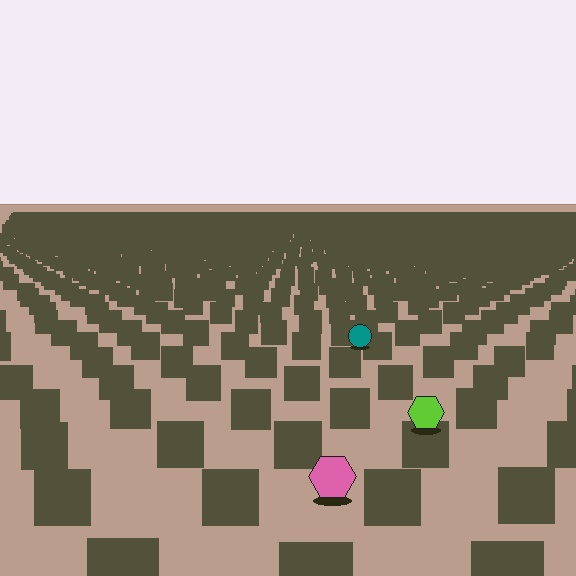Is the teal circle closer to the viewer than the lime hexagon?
No. The lime hexagon is closer — you can tell from the texture gradient: the ground texture is coarser near it.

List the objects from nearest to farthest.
From nearest to farthest: the pink hexagon, the lime hexagon, the teal circle.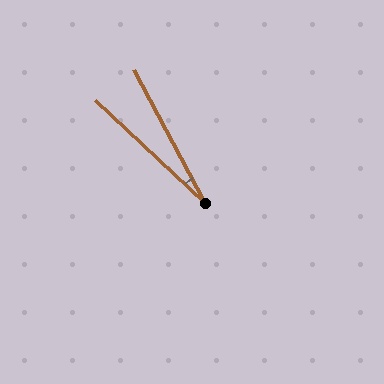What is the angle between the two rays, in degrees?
Approximately 19 degrees.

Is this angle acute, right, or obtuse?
It is acute.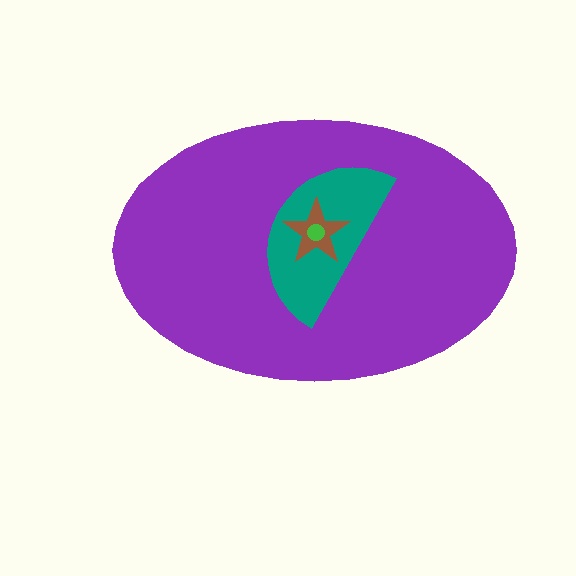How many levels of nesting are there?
4.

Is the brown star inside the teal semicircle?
Yes.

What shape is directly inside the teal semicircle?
The brown star.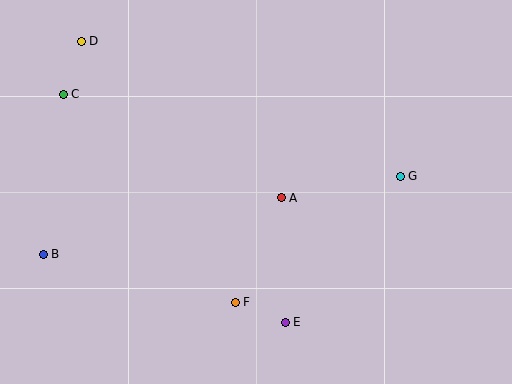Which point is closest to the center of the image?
Point A at (281, 198) is closest to the center.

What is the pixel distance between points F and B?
The distance between F and B is 198 pixels.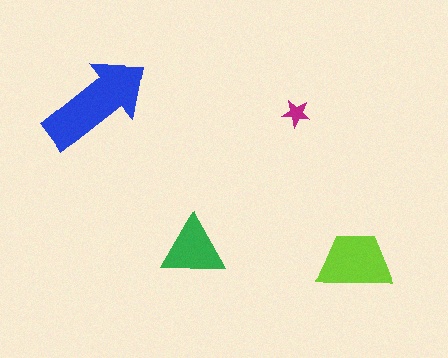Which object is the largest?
The blue arrow.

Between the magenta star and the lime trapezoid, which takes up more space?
The lime trapezoid.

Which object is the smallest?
The magenta star.